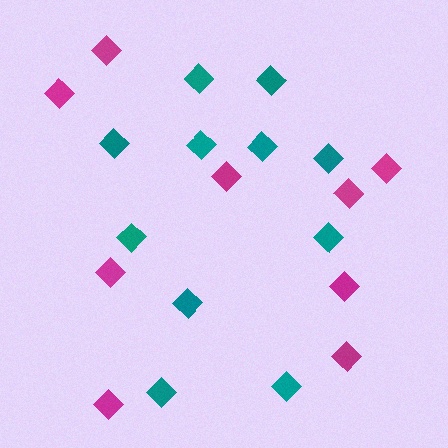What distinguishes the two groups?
There are 2 groups: one group of teal diamonds (11) and one group of magenta diamonds (9).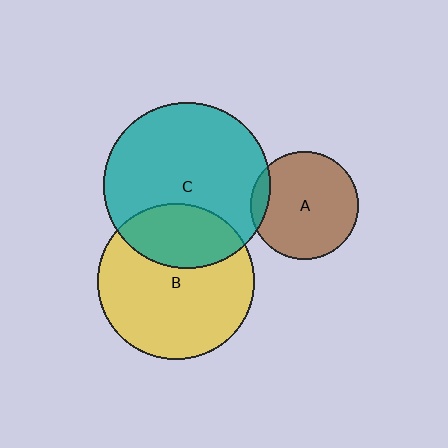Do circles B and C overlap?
Yes.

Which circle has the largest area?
Circle C (teal).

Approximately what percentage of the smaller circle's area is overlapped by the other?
Approximately 30%.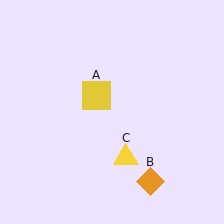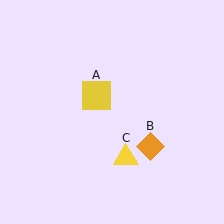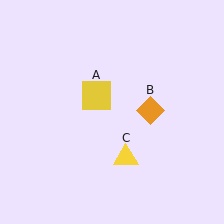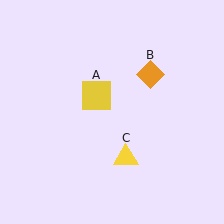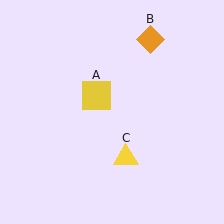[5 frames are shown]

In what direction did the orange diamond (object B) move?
The orange diamond (object B) moved up.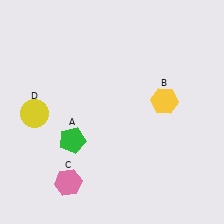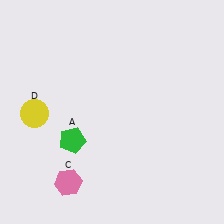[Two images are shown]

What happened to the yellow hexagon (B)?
The yellow hexagon (B) was removed in Image 2. It was in the top-right area of Image 1.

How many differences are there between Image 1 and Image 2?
There is 1 difference between the two images.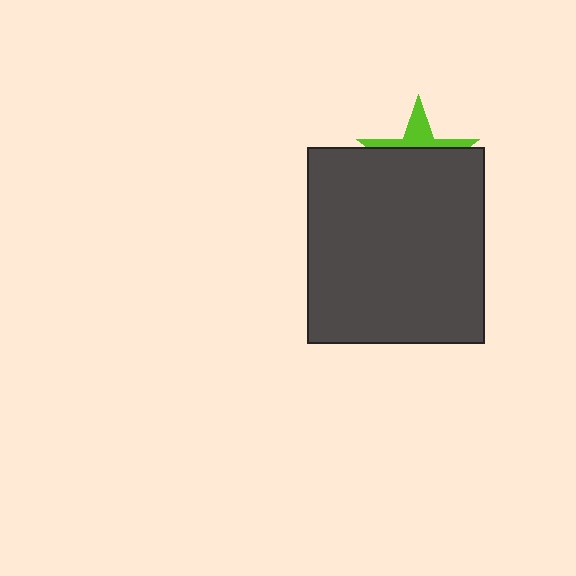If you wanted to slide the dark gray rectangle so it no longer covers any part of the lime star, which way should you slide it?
Slide it down — that is the most direct way to separate the two shapes.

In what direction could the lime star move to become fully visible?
The lime star could move up. That would shift it out from behind the dark gray rectangle entirely.